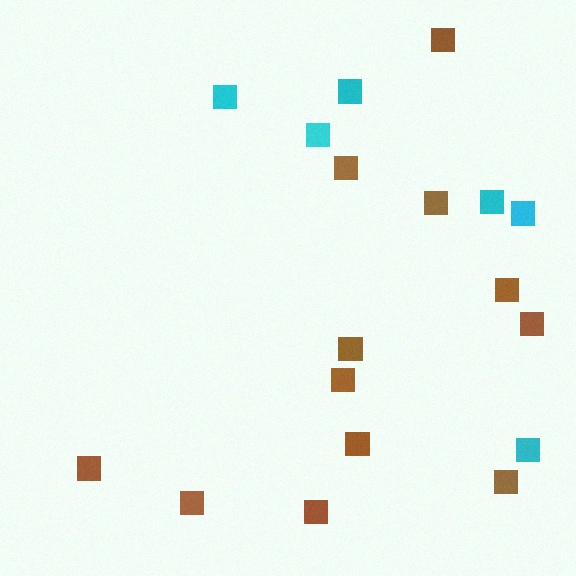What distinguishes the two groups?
There are 2 groups: one group of brown squares (12) and one group of cyan squares (6).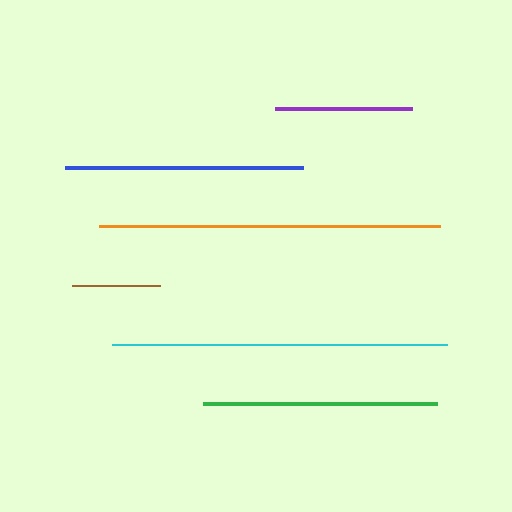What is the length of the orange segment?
The orange segment is approximately 341 pixels long.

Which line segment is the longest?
The orange line is the longest at approximately 341 pixels.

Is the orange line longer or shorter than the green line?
The orange line is longer than the green line.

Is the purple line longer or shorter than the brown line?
The purple line is longer than the brown line.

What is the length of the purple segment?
The purple segment is approximately 137 pixels long.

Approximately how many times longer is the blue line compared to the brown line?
The blue line is approximately 2.7 times the length of the brown line.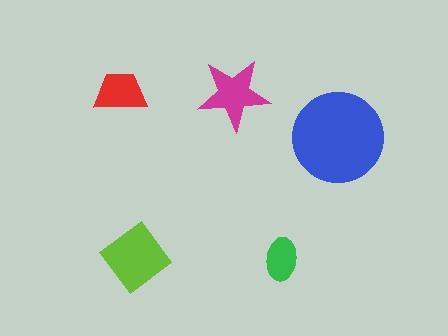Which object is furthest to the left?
The red trapezoid is leftmost.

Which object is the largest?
The blue circle.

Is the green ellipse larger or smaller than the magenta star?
Smaller.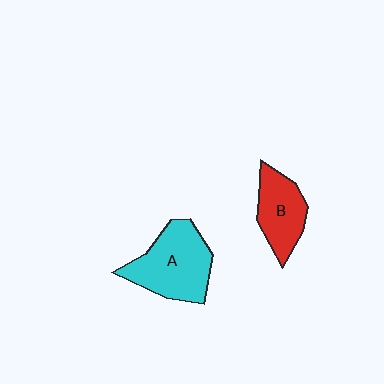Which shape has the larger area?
Shape A (cyan).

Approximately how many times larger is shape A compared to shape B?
Approximately 1.5 times.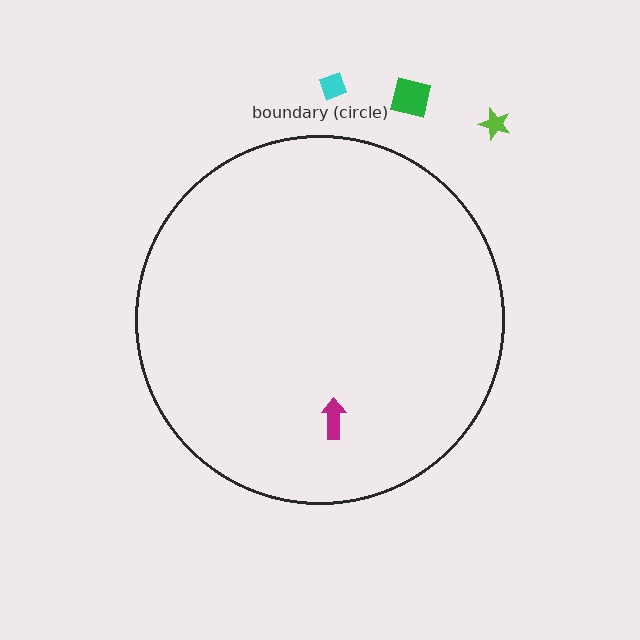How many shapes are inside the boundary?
1 inside, 3 outside.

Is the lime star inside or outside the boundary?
Outside.